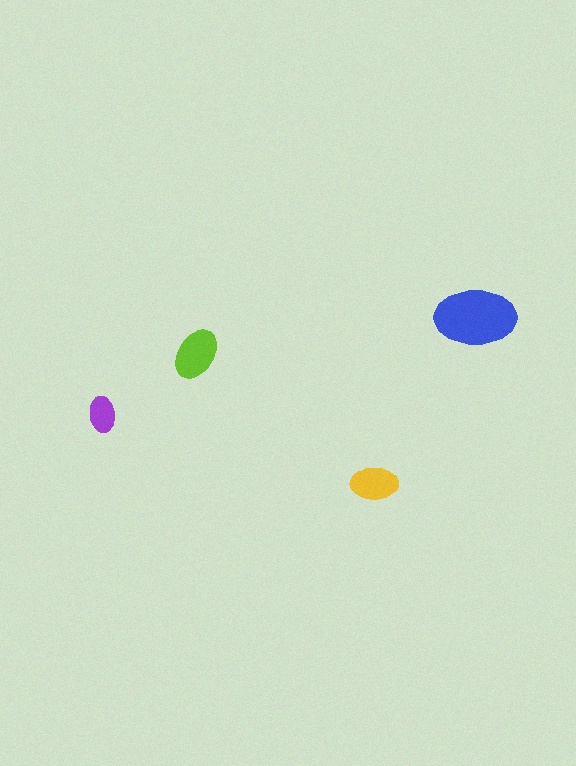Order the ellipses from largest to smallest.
the blue one, the lime one, the yellow one, the purple one.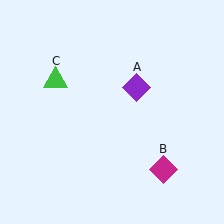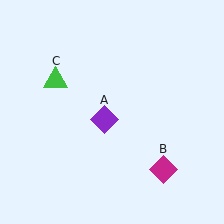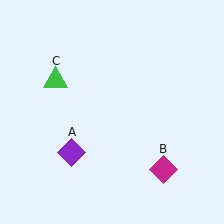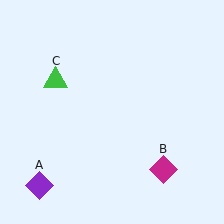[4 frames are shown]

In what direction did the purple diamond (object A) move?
The purple diamond (object A) moved down and to the left.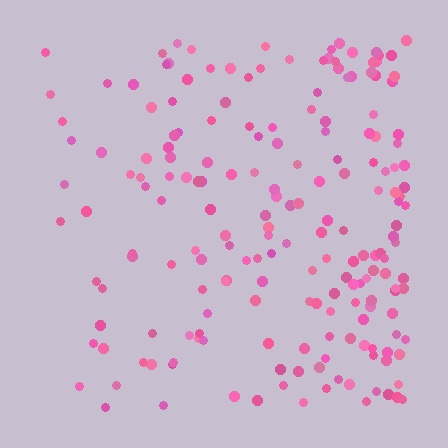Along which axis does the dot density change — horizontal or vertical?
Horizontal.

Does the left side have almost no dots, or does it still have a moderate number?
Still a moderate number, just noticeably fewer than the right.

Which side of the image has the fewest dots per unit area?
The left.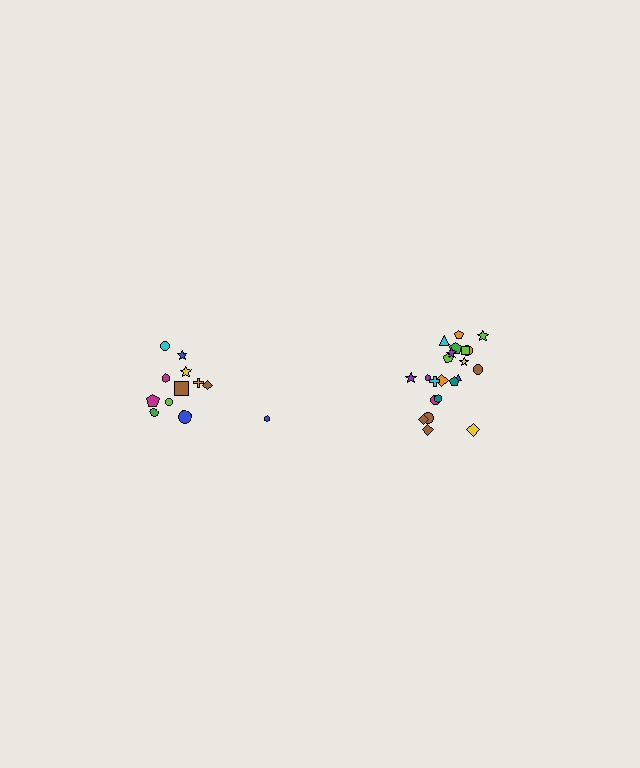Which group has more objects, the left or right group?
The right group.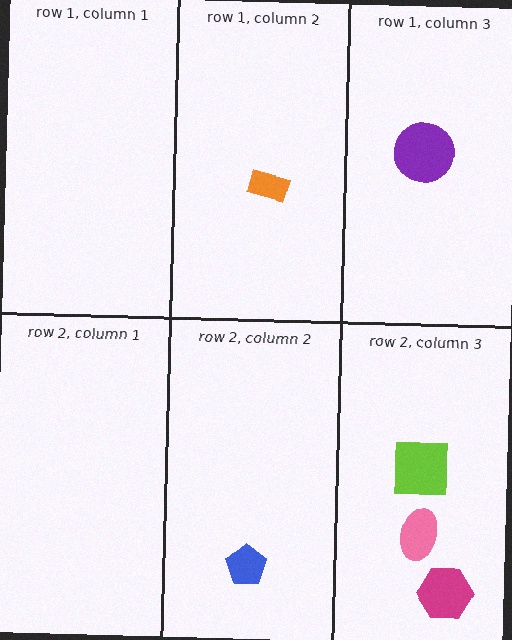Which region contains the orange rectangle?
The row 1, column 2 region.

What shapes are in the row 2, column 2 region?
The blue pentagon.